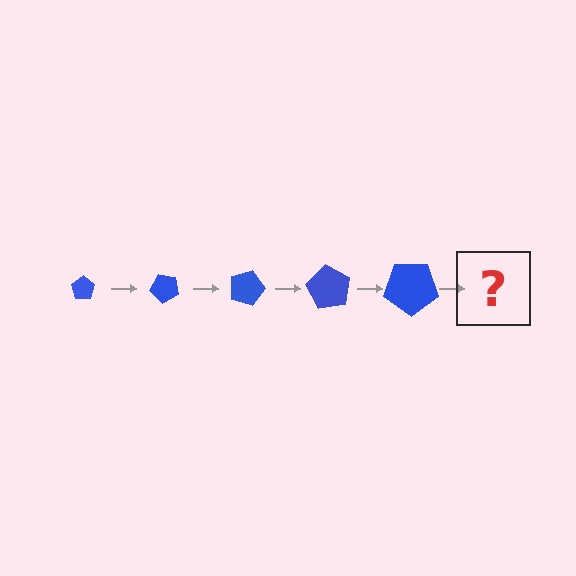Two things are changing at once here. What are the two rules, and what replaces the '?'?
The two rules are that the pentagon grows larger each step and it rotates 45 degrees each step. The '?' should be a pentagon, larger than the previous one and rotated 225 degrees from the start.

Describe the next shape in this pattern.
It should be a pentagon, larger than the previous one and rotated 225 degrees from the start.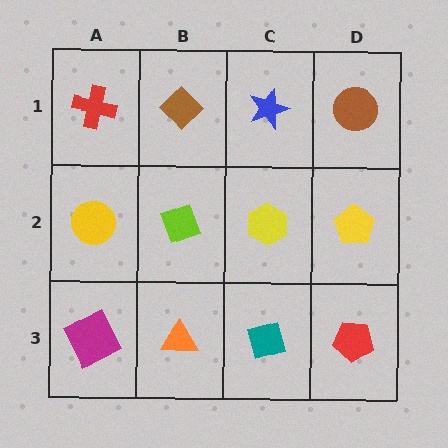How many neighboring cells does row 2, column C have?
4.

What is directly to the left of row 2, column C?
A lime diamond.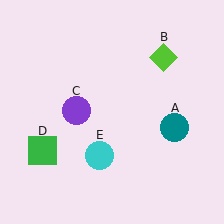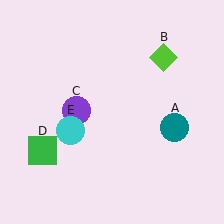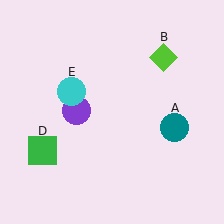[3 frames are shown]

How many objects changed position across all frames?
1 object changed position: cyan circle (object E).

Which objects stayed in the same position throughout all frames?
Teal circle (object A) and lime diamond (object B) and purple circle (object C) and green square (object D) remained stationary.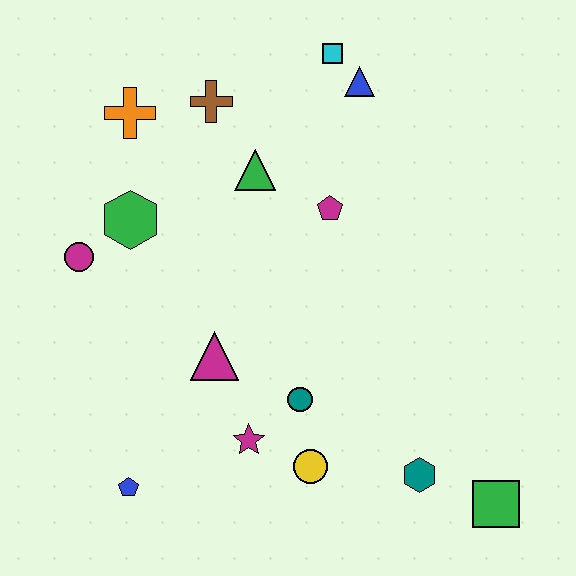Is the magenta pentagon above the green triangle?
No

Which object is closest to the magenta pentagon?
The green triangle is closest to the magenta pentagon.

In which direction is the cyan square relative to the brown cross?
The cyan square is to the right of the brown cross.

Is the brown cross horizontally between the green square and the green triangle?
No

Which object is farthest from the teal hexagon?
The orange cross is farthest from the teal hexagon.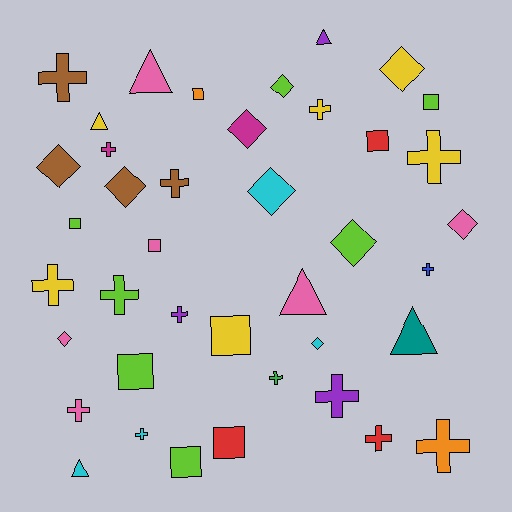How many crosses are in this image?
There are 15 crosses.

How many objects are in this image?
There are 40 objects.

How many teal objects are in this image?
There is 1 teal object.